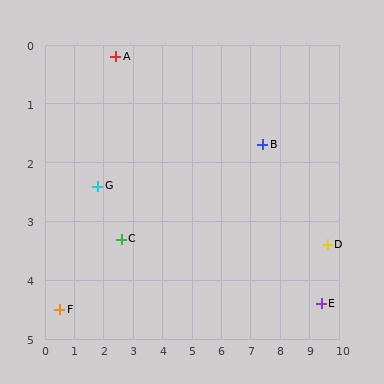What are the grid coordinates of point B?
Point B is at approximately (7.4, 1.7).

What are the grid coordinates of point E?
Point E is at approximately (9.4, 4.4).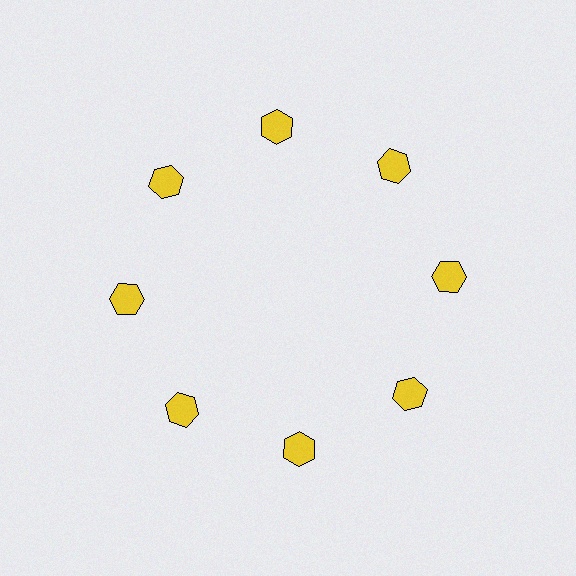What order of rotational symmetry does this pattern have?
This pattern has 8-fold rotational symmetry.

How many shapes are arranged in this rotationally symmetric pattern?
There are 8 shapes, arranged in 8 groups of 1.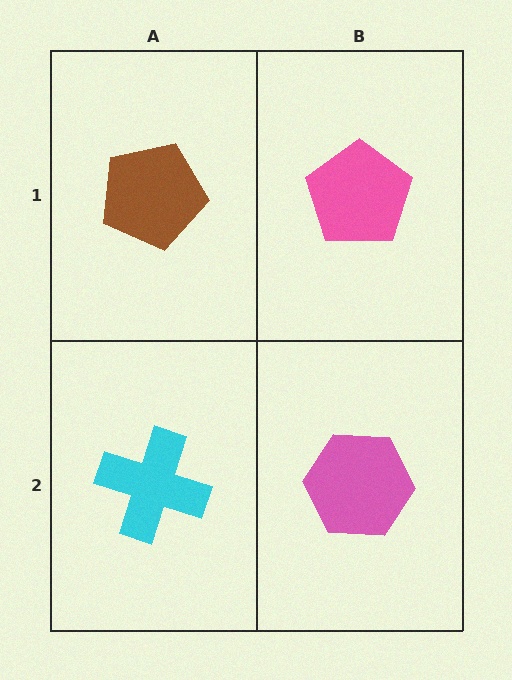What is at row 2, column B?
A pink hexagon.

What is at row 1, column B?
A pink pentagon.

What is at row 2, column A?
A cyan cross.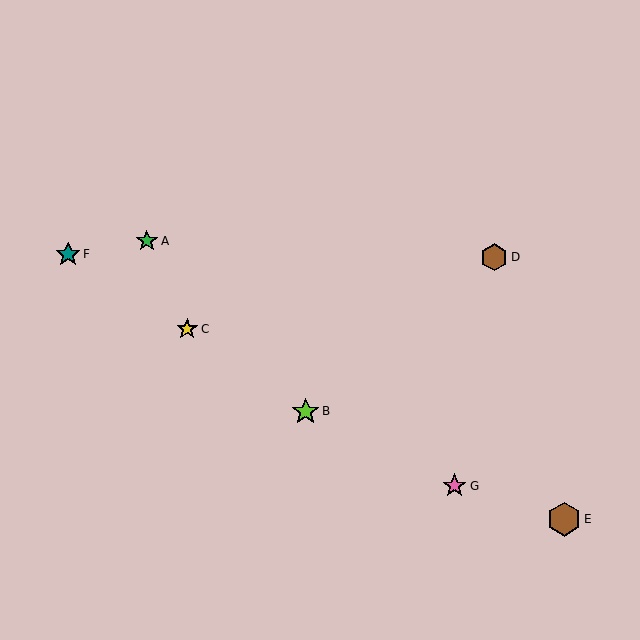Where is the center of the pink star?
The center of the pink star is at (455, 486).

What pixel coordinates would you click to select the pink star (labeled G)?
Click at (455, 486) to select the pink star G.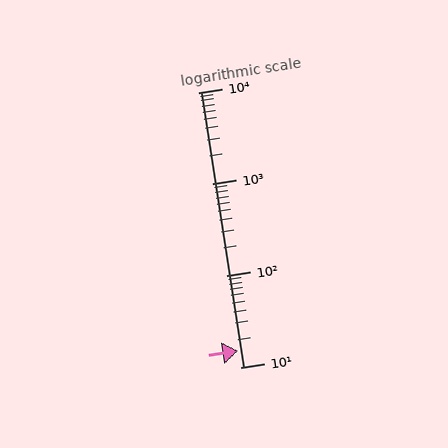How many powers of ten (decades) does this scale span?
The scale spans 3 decades, from 10 to 10000.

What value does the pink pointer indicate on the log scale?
The pointer indicates approximately 15.